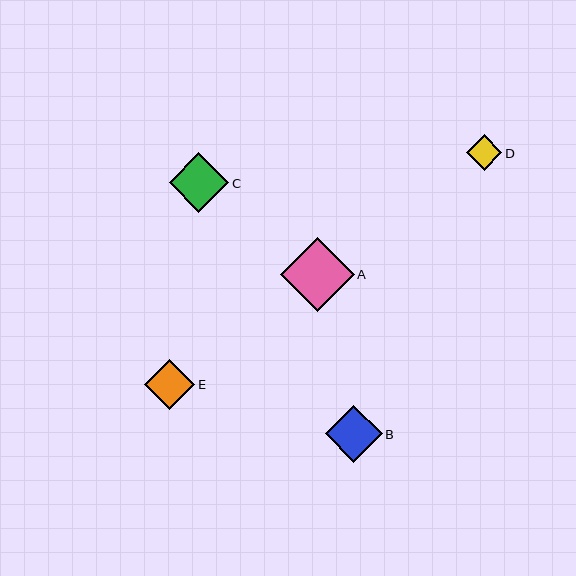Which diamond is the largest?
Diamond A is the largest with a size of approximately 74 pixels.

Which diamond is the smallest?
Diamond D is the smallest with a size of approximately 36 pixels.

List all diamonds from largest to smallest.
From largest to smallest: A, C, B, E, D.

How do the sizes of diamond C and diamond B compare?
Diamond C and diamond B are approximately the same size.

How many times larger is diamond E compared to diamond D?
Diamond E is approximately 1.4 times the size of diamond D.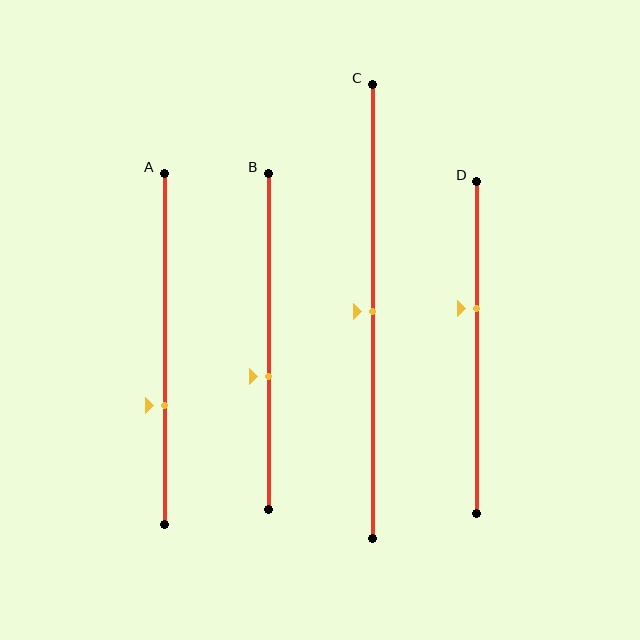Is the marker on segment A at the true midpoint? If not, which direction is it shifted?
No, the marker on segment A is shifted downward by about 16% of the segment length.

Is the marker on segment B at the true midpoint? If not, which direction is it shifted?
No, the marker on segment B is shifted downward by about 10% of the segment length.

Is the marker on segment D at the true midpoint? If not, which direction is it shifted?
No, the marker on segment D is shifted upward by about 12% of the segment length.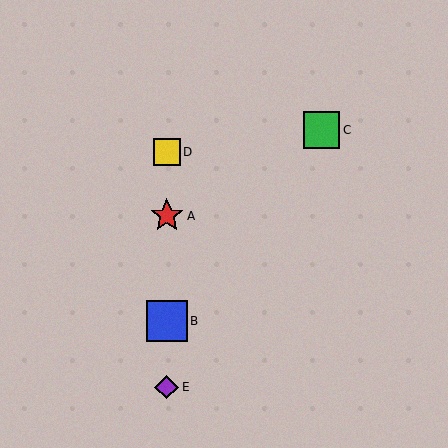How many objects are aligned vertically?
4 objects (A, B, D, E) are aligned vertically.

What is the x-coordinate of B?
Object B is at x≈167.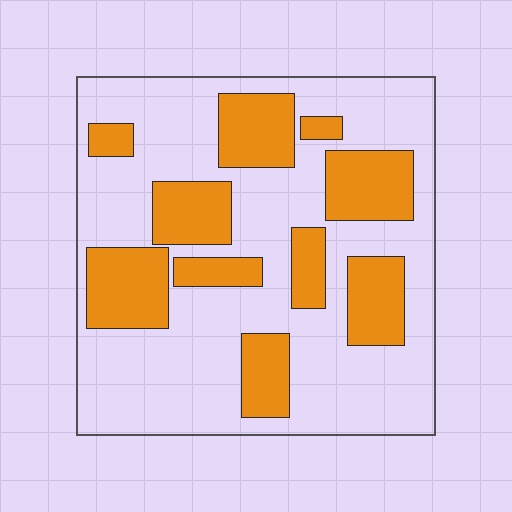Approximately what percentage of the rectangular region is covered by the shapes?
Approximately 30%.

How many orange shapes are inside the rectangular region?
10.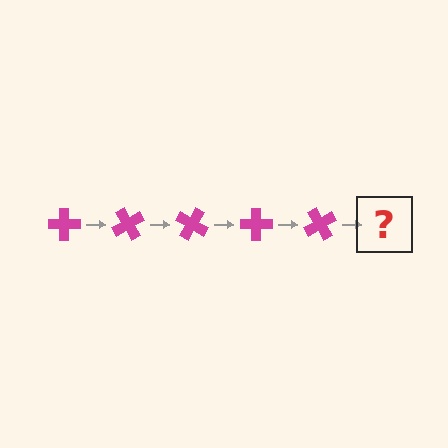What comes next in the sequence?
The next element should be a magenta cross rotated 300 degrees.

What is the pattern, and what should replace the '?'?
The pattern is that the cross rotates 60 degrees each step. The '?' should be a magenta cross rotated 300 degrees.